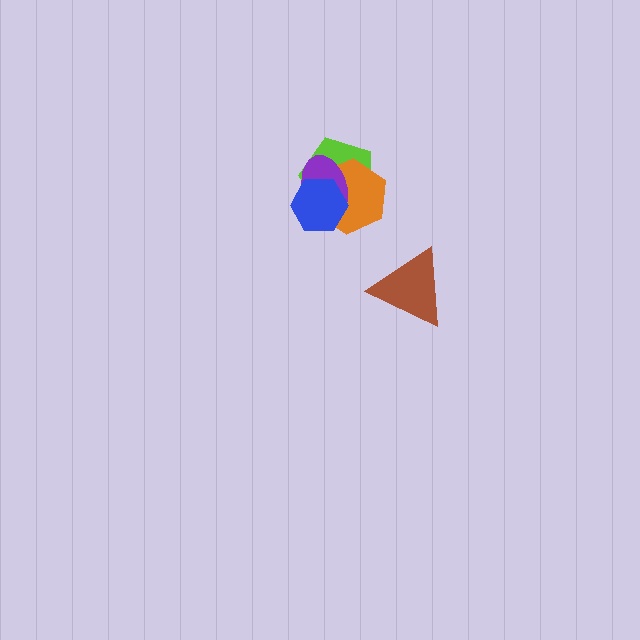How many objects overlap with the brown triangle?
0 objects overlap with the brown triangle.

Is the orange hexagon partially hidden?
Yes, it is partially covered by another shape.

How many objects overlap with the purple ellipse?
3 objects overlap with the purple ellipse.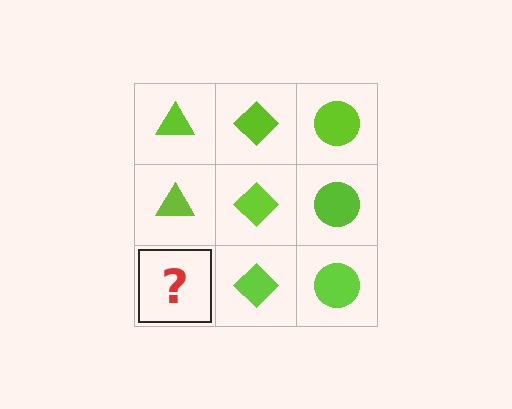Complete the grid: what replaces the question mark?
The question mark should be replaced with a lime triangle.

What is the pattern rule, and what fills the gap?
The rule is that each column has a consistent shape. The gap should be filled with a lime triangle.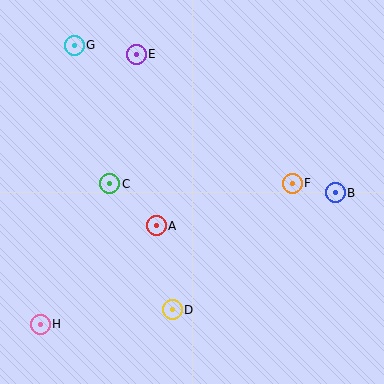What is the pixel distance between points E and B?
The distance between E and B is 242 pixels.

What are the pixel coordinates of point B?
Point B is at (335, 193).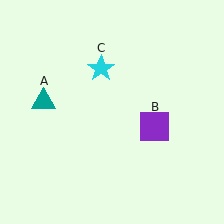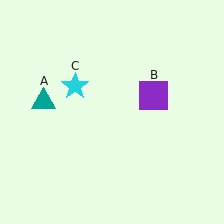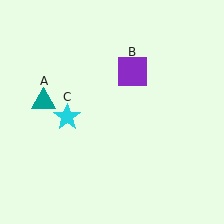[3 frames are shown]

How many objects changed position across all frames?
2 objects changed position: purple square (object B), cyan star (object C).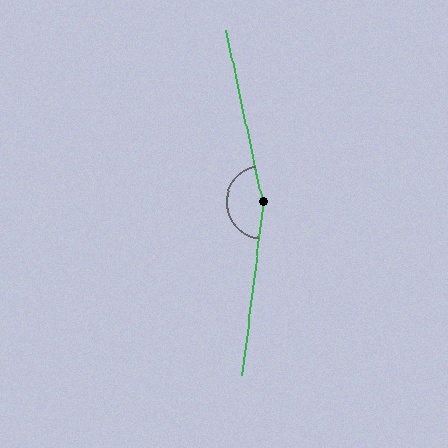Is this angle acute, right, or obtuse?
It is obtuse.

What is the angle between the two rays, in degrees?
Approximately 161 degrees.